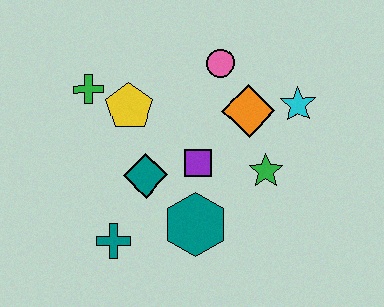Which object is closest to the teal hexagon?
The purple square is closest to the teal hexagon.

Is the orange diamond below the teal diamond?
No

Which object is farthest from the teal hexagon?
The green cross is farthest from the teal hexagon.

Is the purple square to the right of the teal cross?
Yes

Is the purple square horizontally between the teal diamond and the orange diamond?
Yes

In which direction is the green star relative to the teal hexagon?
The green star is to the right of the teal hexagon.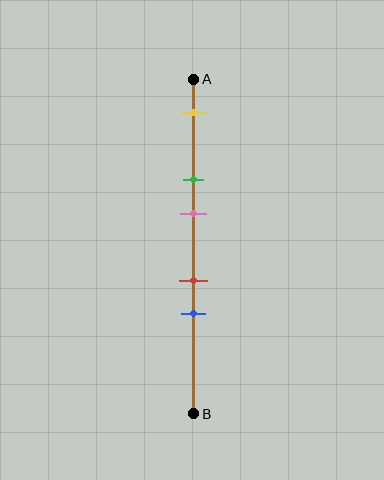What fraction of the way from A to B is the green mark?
The green mark is approximately 30% (0.3) of the way from A to B.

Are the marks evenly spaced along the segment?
No, the marks are not evenly spaced.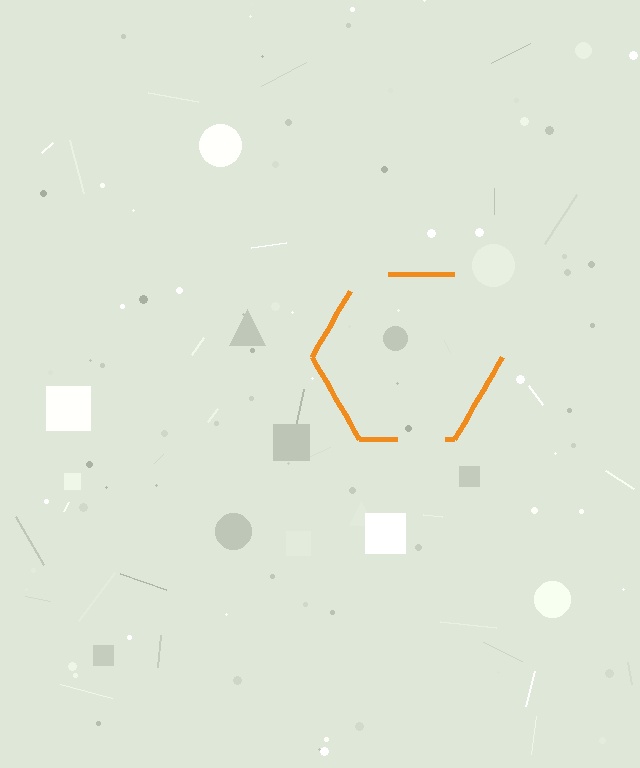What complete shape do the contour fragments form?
The contour fragments form a hexagon.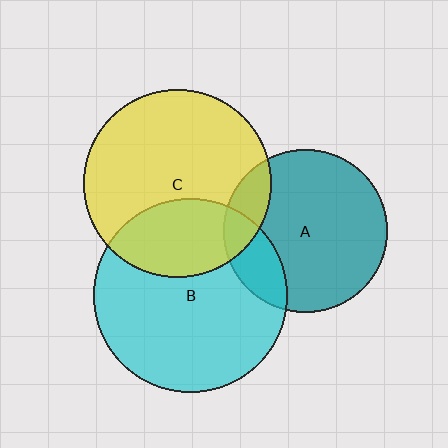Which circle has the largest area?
Circle B (cyan).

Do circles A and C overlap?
Yes.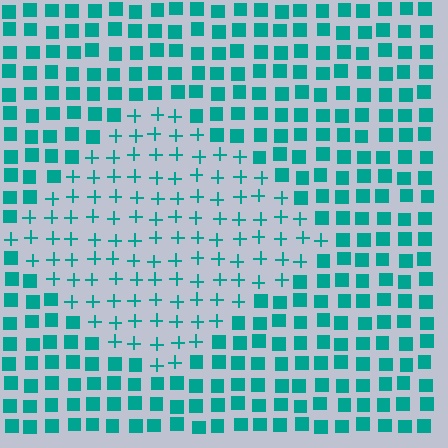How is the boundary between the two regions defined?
The boundary is defined by a change in element shape: plus signs inside vs. squares outside. All elements share the same color and spacing.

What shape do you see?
I see a diamond.